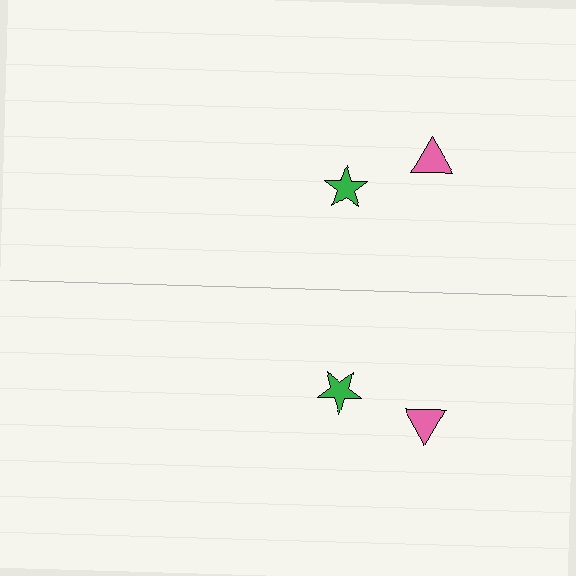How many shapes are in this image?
There are 4 shapes in this image.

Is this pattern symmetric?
Yes, this pattern has bilateral (reflection) symmetry.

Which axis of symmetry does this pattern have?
The pattern has a horizontal axis of symmetry running through the center of the image.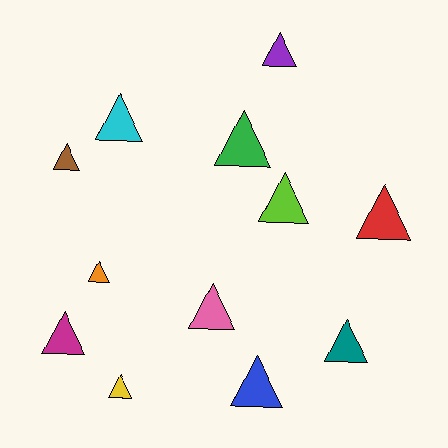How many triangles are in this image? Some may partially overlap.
There are 12 triangles.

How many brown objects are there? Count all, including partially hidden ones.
There is 1 brown object.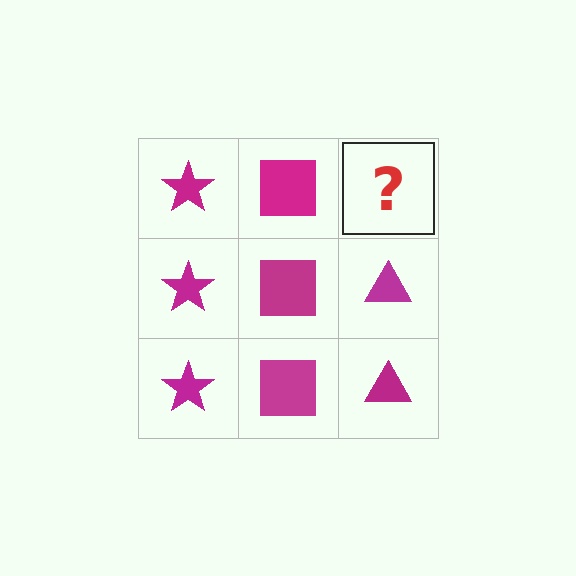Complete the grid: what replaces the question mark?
The question mark should be replaced with a magenta triangle.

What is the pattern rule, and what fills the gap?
The rule is that each column has a consistent shape. The gap should be filled with a magenta triangle.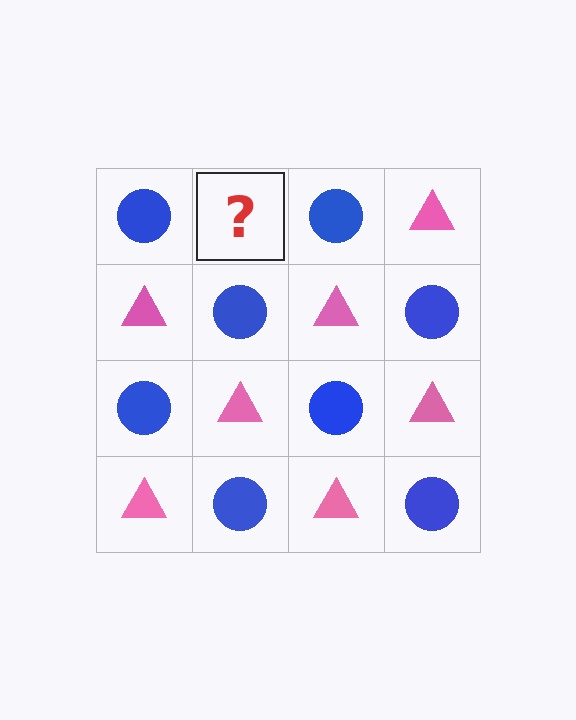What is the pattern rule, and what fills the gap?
The rule is that it alternates blue circle and pink triangle in a checkerboard pattern. The gap should be filled with a pink triangle.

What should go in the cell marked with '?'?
The missing cell should contain a pink triangle.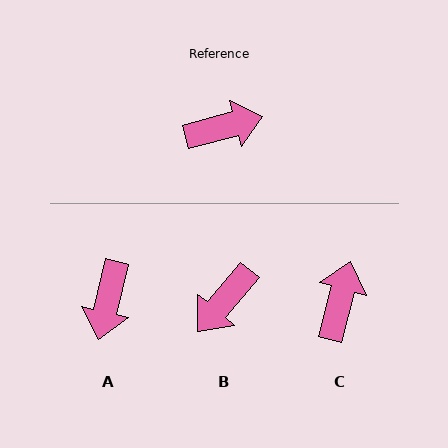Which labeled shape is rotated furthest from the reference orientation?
B, about 145 degrees away.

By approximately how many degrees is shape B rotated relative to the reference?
Approximately 145 degrees clockwise.